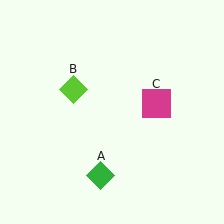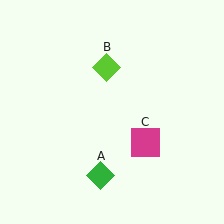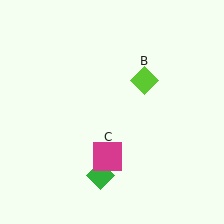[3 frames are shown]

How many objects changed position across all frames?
2 objects changed position: lime diamond (object B), magenta square (object C).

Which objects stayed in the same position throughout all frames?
Green diamond (object A) remained stationary.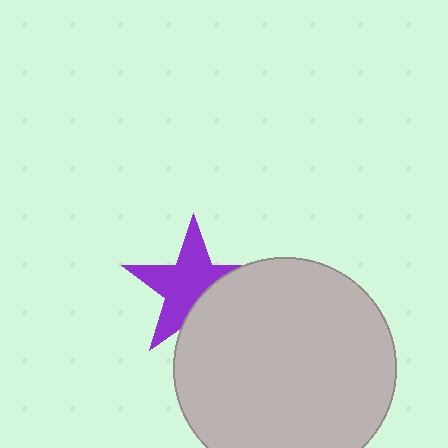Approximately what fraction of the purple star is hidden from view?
Roughly 34% of the purple star is hidden behind the light gray circle.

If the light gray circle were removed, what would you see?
You would see the complete purple star.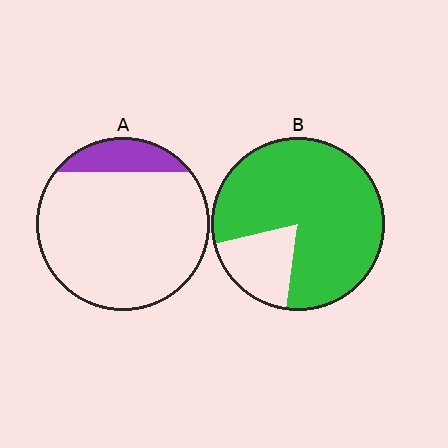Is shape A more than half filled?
No.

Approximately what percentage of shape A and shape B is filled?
A is approximately 15% and B is approximately 80%.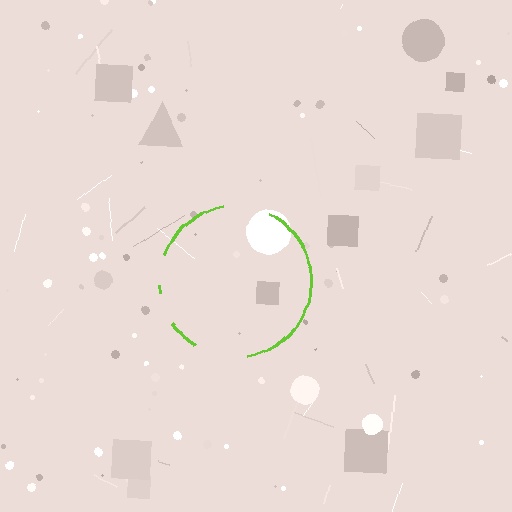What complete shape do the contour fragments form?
The contour fragments form a circle.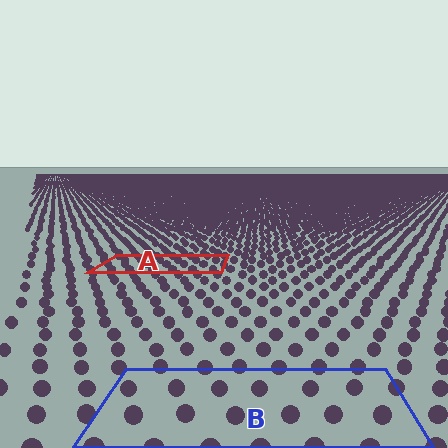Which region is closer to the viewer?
Region B is closer. The texture elements there are larger and more spread out.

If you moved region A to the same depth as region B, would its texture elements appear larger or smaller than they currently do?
They would appear larger. At a closer depth, the same texture elements are projected at a bigger on-screen size.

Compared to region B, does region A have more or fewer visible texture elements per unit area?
Region A has more texture elements per unit area — they are packed more densely because it is farther away.